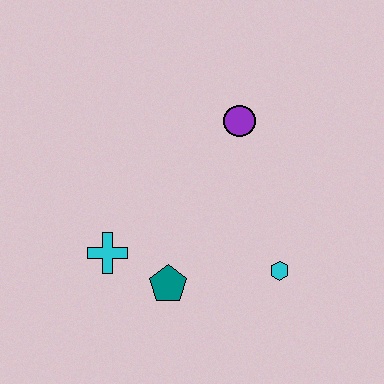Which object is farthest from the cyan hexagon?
The cyan cross is farthest from the cyan hexagon.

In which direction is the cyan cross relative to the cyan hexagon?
The cyan cross is to the left of the cyan hexagon.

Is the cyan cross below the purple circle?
Yes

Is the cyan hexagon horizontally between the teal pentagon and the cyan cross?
No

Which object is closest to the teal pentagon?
The cyan cross is closest to the teal pentagon.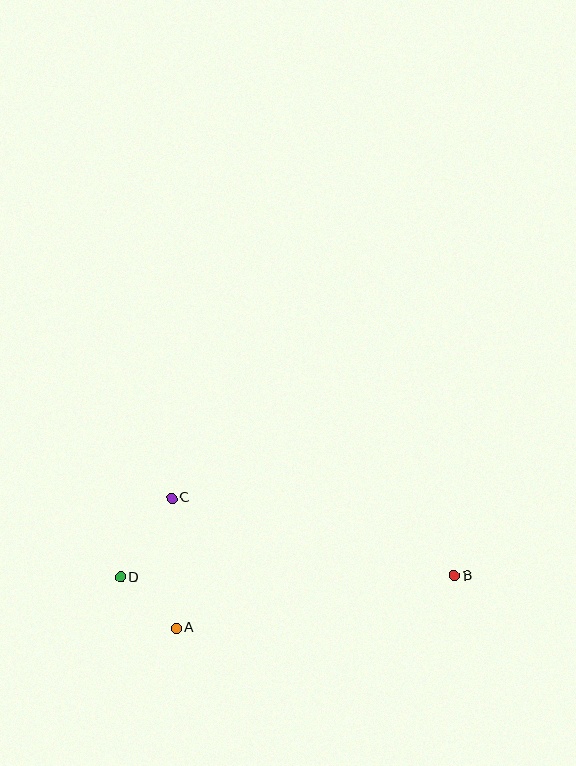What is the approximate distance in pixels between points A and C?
The distance between A and C is approximately 130 pixels.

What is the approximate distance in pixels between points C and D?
The distance between C and D is approximately 94 pixels.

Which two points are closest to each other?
Points A and D are closest to each other.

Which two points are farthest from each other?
Points B and D are farthest from each other.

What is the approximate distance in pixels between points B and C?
The distance between B and C is approximately 293 pixels.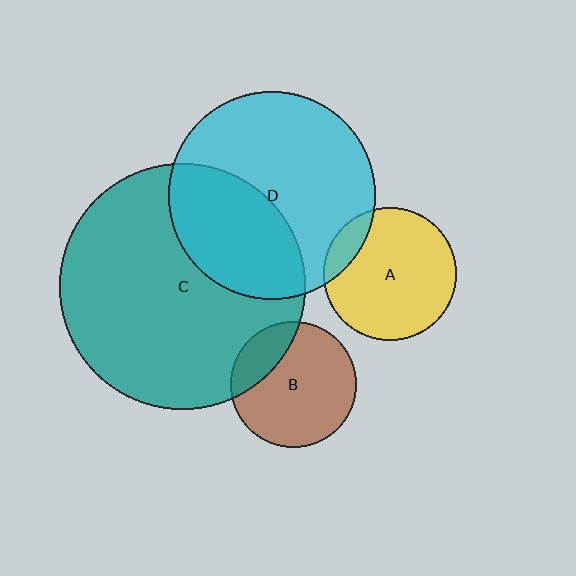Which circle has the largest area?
Circle C (teal).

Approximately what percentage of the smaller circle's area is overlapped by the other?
Approximately 15%.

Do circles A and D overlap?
Yes.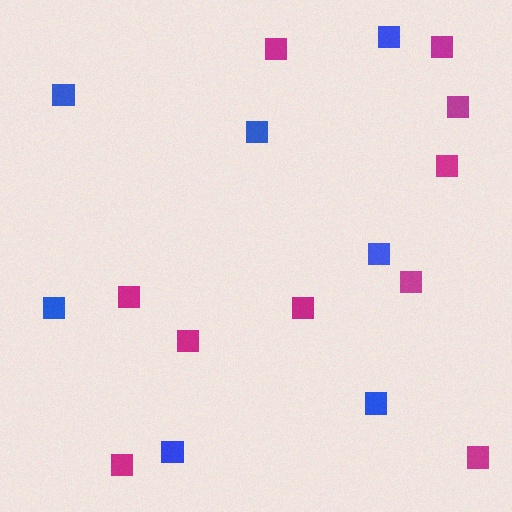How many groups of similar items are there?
There are 2 groups: one group of magenta squares (10) and one group of blue squares (7).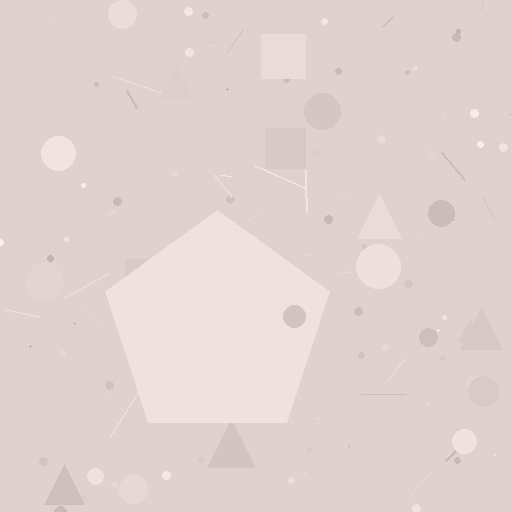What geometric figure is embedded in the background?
A pentagon is embedded in the background.